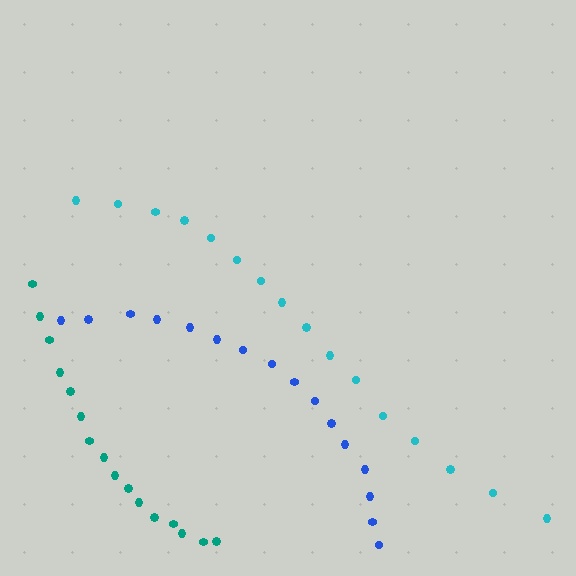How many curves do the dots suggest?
There are 3 distinct paths.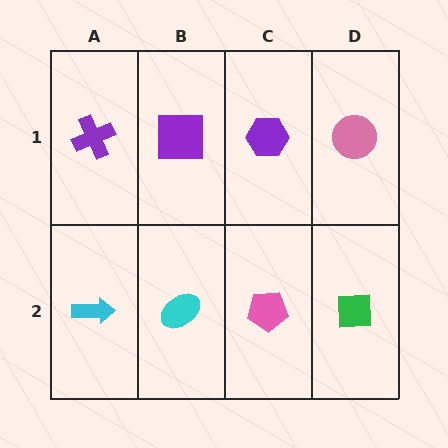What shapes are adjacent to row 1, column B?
A cyan ellipse (row 2, column B), a purple cross (row 1, column A), a purple hexagon (row 1, column C).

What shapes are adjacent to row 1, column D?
A green square (row 2, column D), a purple hexagon (row 1, column C).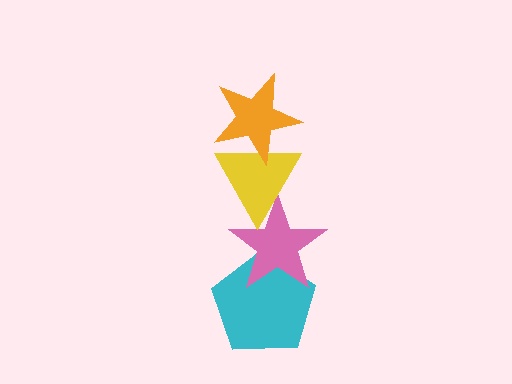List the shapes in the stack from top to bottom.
From top to bottom: the orange star, the yellow triangle, the pink star, the cyan pentagon.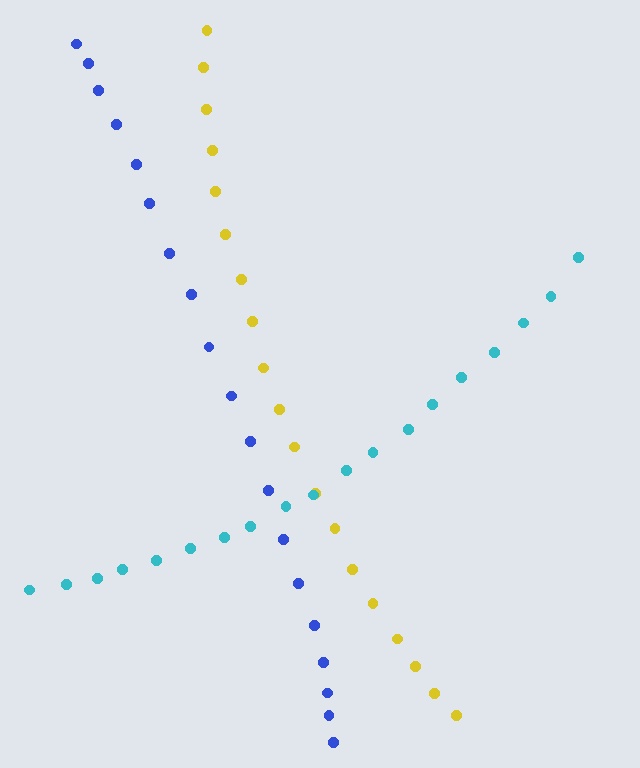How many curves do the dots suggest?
There are 3 distinct paths.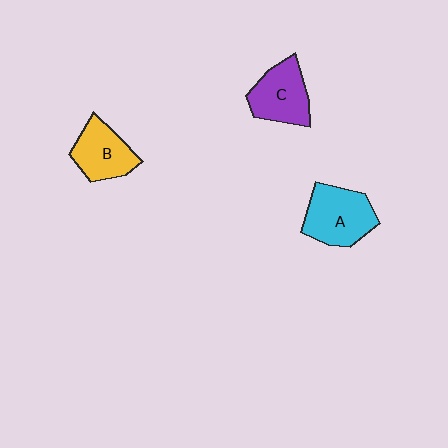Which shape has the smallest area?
Shape B (yellow).